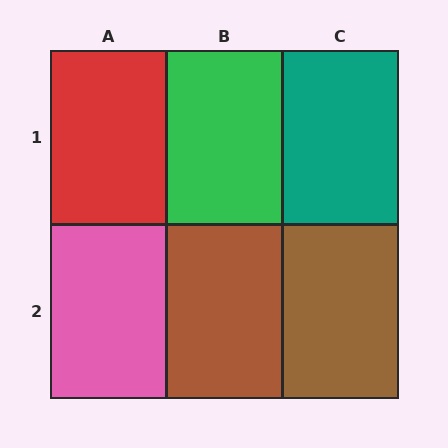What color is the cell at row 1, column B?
Green.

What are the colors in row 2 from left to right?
Pink, brown, brown.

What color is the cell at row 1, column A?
Red.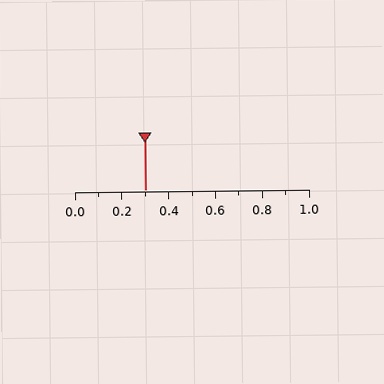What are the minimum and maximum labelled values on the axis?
The axis runs from 0.0 to 1.0.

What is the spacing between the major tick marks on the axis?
The major ticks are spaced 0.2 apart.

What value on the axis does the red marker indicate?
The marker indicates approximately 0.3.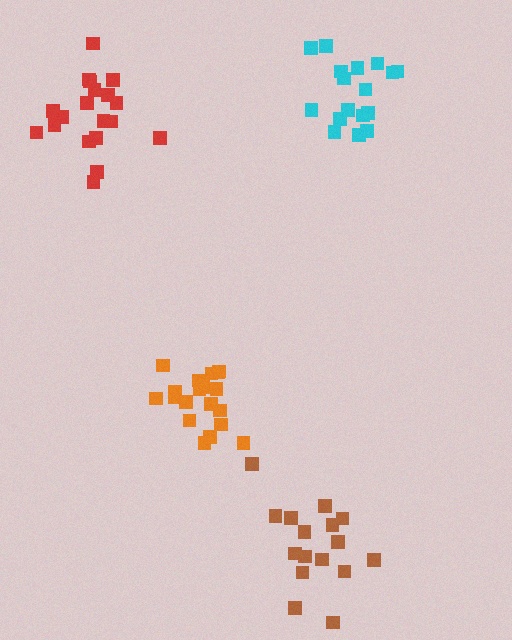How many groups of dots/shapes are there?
There are 4 groups.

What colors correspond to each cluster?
The clusters are colored: cyan, orange, red, brown.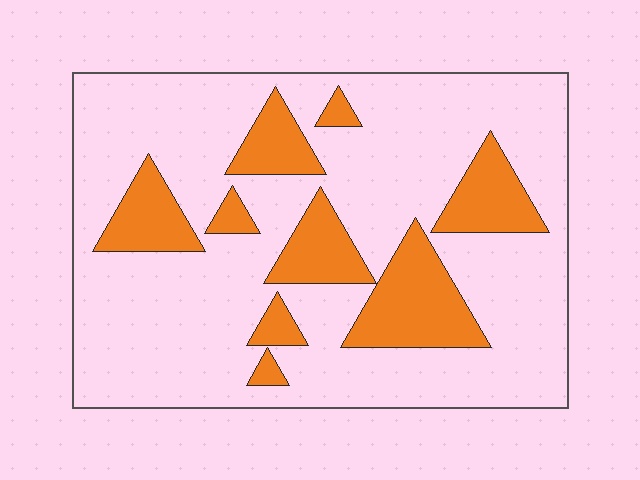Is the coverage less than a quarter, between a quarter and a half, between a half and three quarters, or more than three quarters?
Less than a quarter.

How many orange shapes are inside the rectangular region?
9.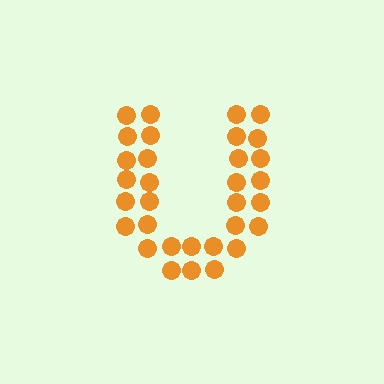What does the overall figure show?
The overall figure shows the letter U.